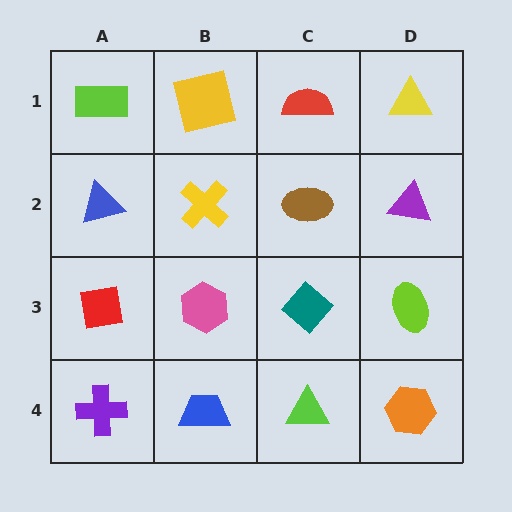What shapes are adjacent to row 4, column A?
A red square (row 3, column A), a blue trapezoid (row 4, column B).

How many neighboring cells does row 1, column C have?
3.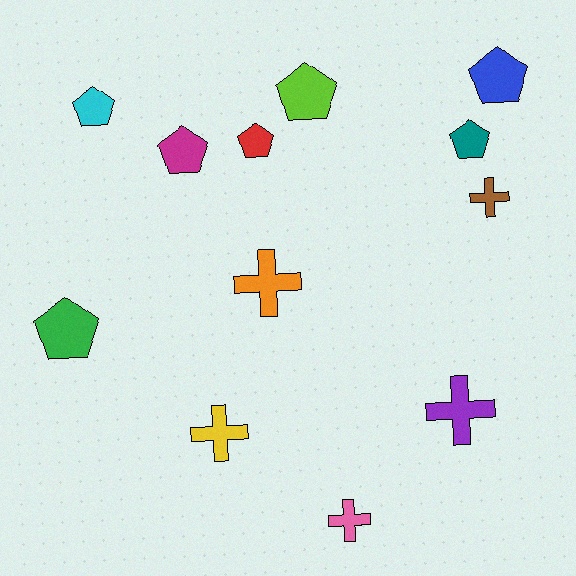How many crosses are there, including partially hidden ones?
There are 5 crosses.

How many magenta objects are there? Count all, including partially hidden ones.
There is 1 magenta object.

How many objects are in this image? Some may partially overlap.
There are 12 objects.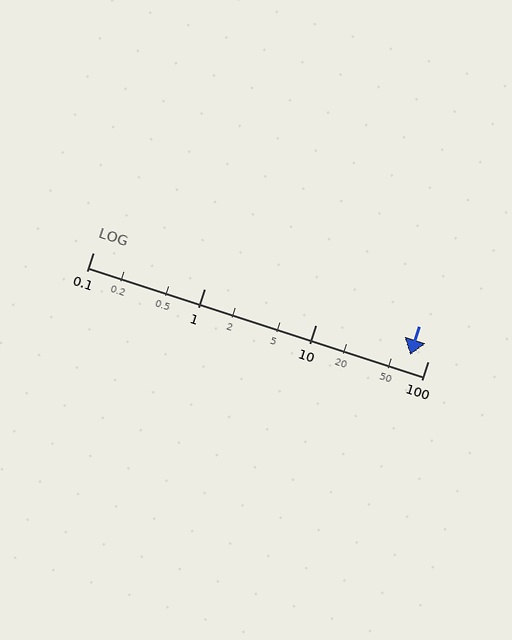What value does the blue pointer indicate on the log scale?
The pointer indicates approximately 69.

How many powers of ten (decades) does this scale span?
The scale spans 3 decades, from 0.1 to 100.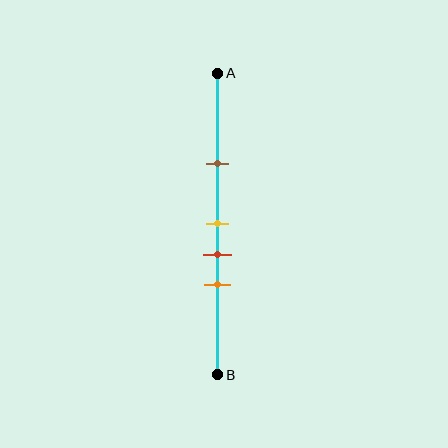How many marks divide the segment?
There are 4 marks dividing the segment.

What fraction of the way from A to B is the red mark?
The red mark is approximately 60% (0.6) of the way from A to B.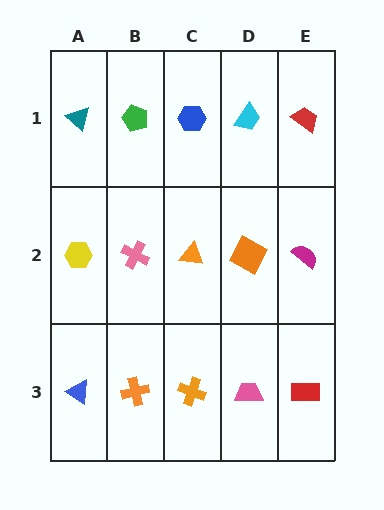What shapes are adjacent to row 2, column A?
A teal triangle (row 1, column A), a blue triangle (row 3, column A), a pink cross (row 2, column B).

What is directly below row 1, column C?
An orange triangle.